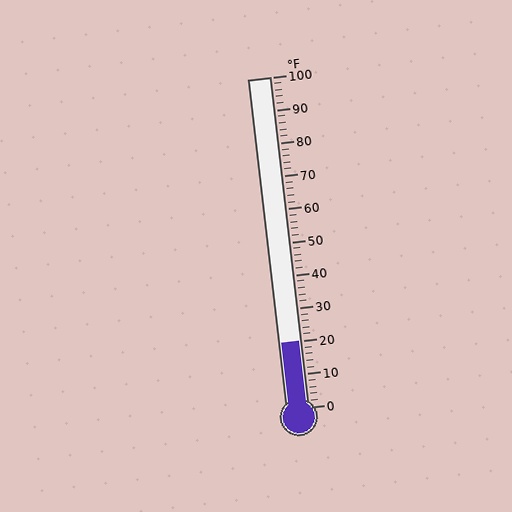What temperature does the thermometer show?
The thermometer shows approximately 20°F.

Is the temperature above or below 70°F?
The temperature is below 70°F.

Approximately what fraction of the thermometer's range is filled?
The thermometer is filled to approximately 20% of its range.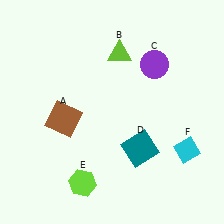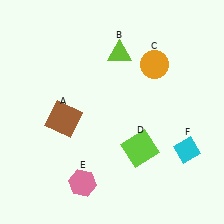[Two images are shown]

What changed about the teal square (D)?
In Image 1, D is teal. In Image 2, it changed to lime.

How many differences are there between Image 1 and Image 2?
There are 3 differences between the two images.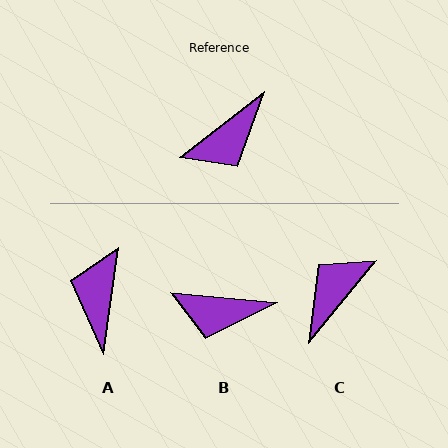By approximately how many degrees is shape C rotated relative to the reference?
Approximately 167 degrees clockwise.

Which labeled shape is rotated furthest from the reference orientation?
C, about 167 degrees away.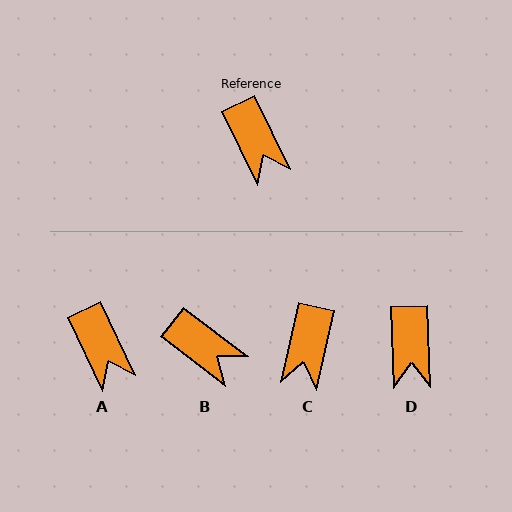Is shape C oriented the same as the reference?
No, it is off by about 39 degrees.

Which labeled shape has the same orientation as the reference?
A.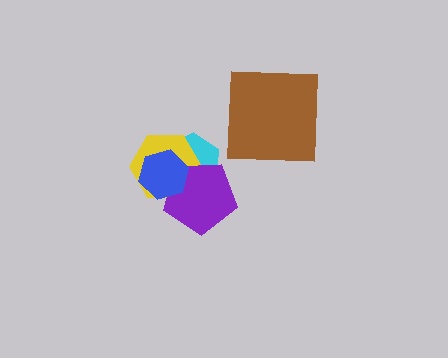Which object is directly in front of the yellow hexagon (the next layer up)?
The purple pentagon is directly in front of the yellow hexagon.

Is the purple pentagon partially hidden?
Yes, it is partially covered by another shape.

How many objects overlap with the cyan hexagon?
3 objects overlap with the cyan hexagon.